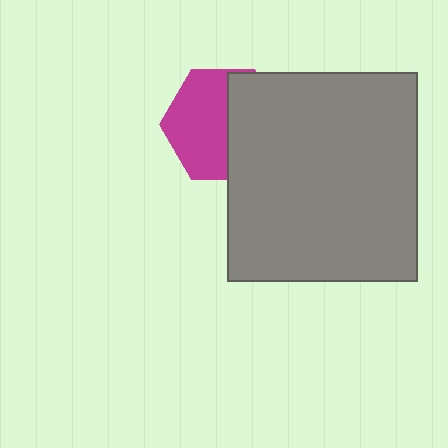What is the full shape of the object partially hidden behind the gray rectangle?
The partially hidden object is a magenta hexagon.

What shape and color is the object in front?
The object in front is a gray rectangle.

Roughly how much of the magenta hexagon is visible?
About half of it is visible (roughly 55%).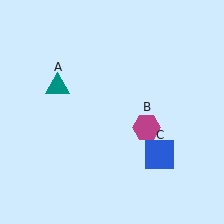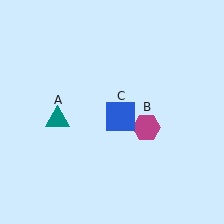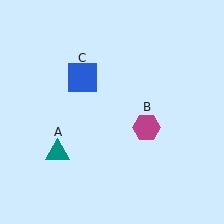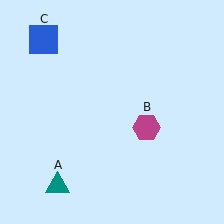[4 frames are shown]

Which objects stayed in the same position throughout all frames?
Magenta hexagon (object B) remained stationary.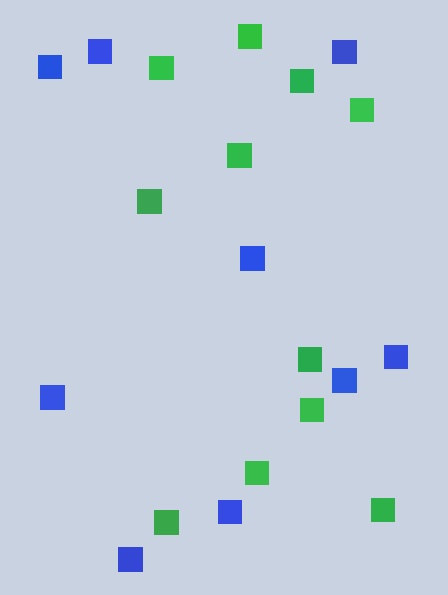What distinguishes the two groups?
There are 2 groups: one group of green squares (11) and one group of blue squares (9).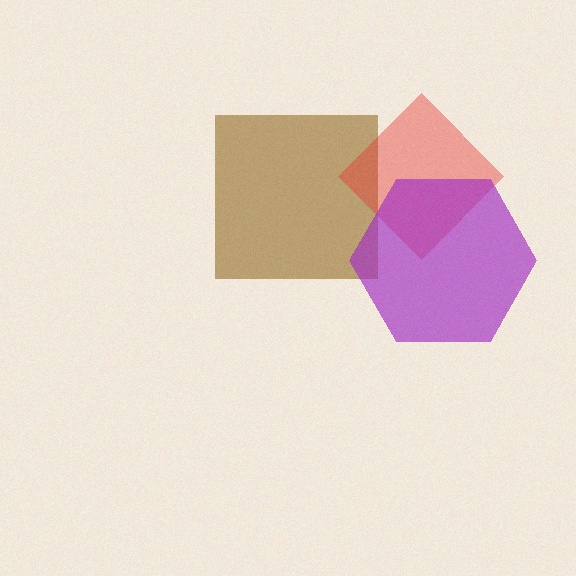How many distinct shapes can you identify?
There are 3 distinct shapes: a brown square, a red diamond, a purple hexagon.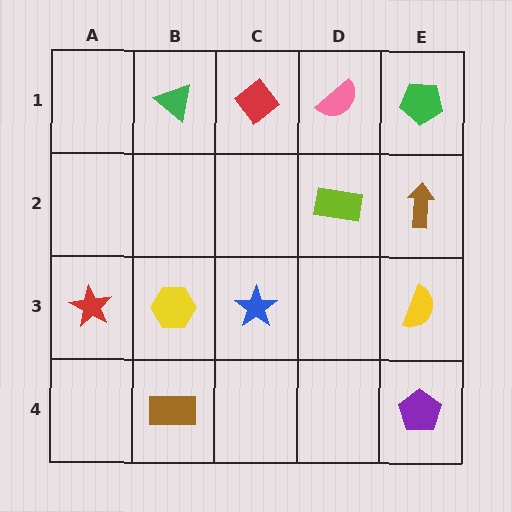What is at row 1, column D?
A pink semicircle.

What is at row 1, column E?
A green pentagon.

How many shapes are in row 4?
2 shapes.